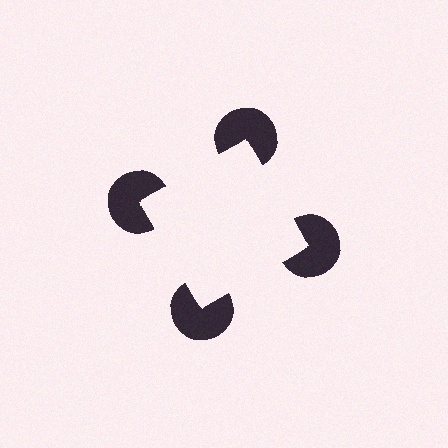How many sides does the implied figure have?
4 sides.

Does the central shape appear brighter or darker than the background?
It typically appears slightly brighter than the background, even though no actual brightness change is drawn.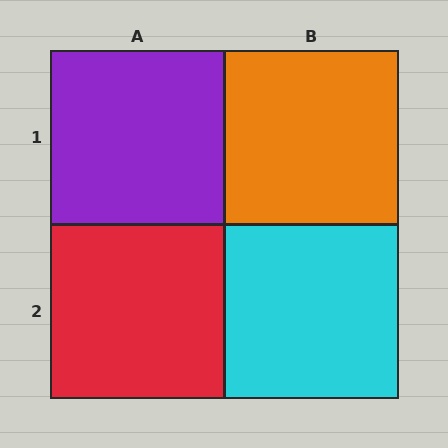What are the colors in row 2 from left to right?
Red, cyan.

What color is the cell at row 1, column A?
Purple.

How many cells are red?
1 cell is red.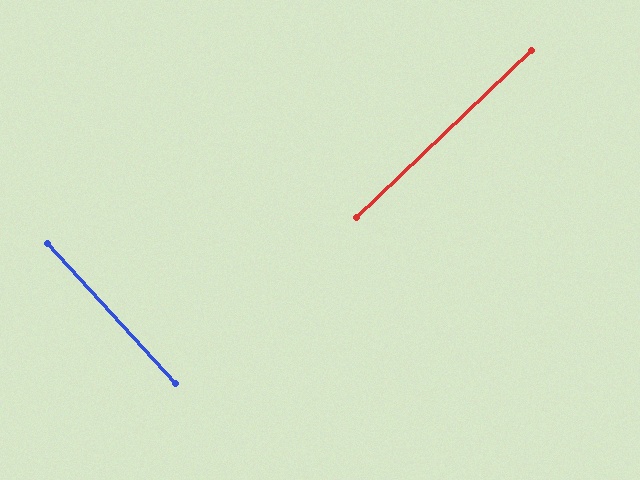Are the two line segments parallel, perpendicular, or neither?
Perpendicular — they meet at approximately 89°.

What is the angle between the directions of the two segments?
Approximately 89 degrees.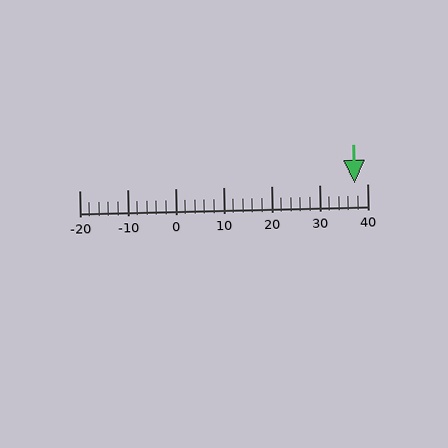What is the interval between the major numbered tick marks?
The major tick marks are spaced 10 units apart.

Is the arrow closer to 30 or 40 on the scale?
The arrow is closer to 40.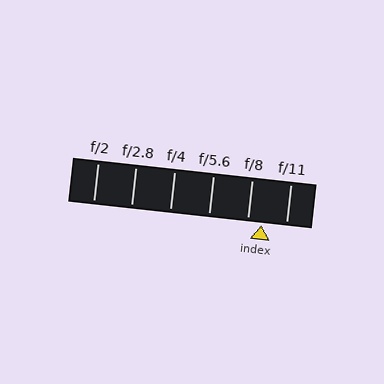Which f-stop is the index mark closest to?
The index mark is closest to f/8.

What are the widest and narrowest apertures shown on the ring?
The widest aperture shown is f/2 and the narrowest is f/11.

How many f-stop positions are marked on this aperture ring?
There are 6 f-stop positions marked.